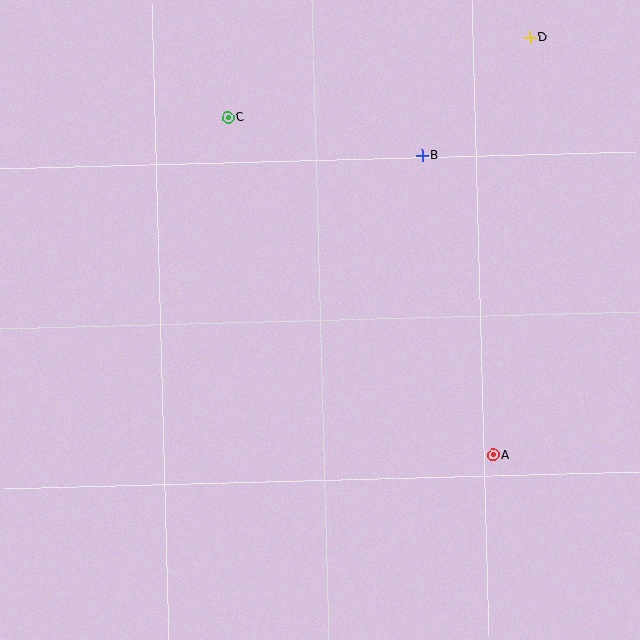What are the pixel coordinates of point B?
Point B is at (422, 155).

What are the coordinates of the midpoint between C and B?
The midpoint between C and B is at (325, 137).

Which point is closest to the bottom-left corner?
Point A is closest to the bottom-left corner.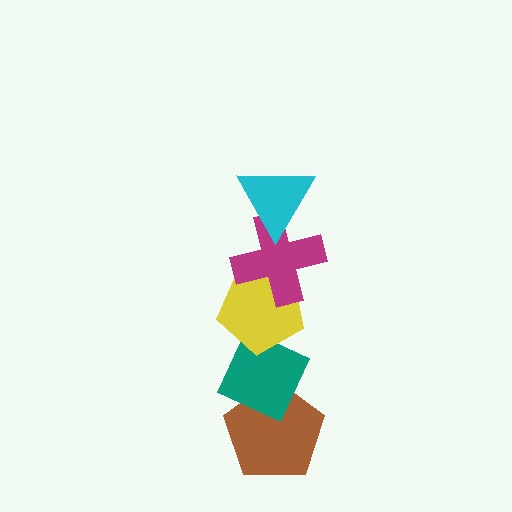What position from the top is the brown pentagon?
The brown pentagon is 5th from the top.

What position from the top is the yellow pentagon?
The yellow pentagon is 3rd from the top.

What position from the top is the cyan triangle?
The cyan triangle is 1st from the top.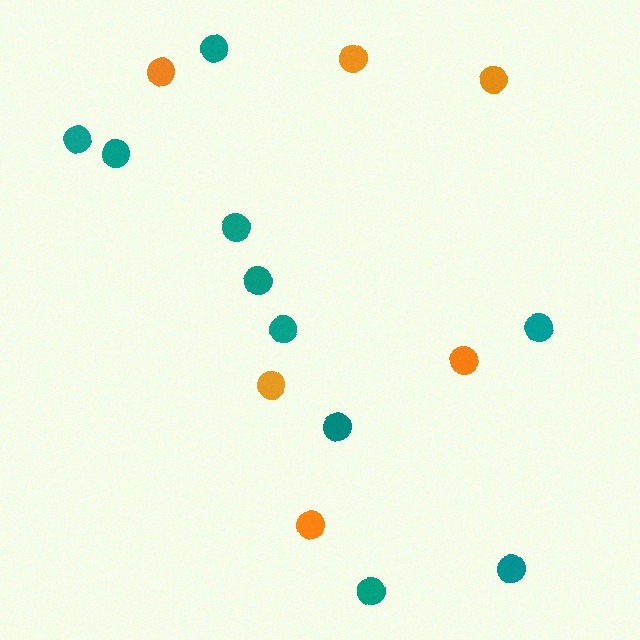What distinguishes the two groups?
There are 2 groups: one group of teal circles (10) and one group of orange circles (6).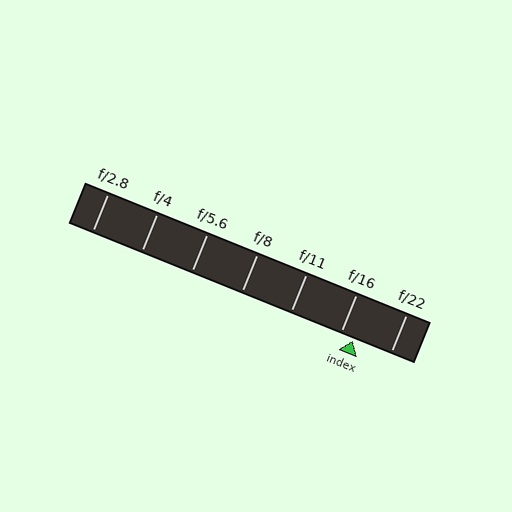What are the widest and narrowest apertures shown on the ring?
The widest aperture shown is f/2.8 and the narrowest is f/22.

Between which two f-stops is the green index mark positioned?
The index mark is between f/16 and f/22.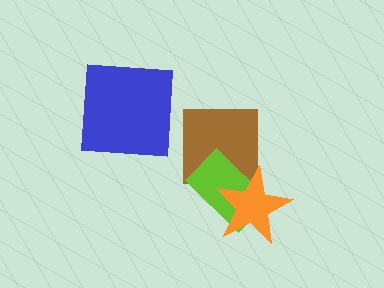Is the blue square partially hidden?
No, no other shape covers it.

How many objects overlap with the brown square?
2 objects overlap with the brown square.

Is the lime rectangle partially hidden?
Yes, it is partially covered by another shape.